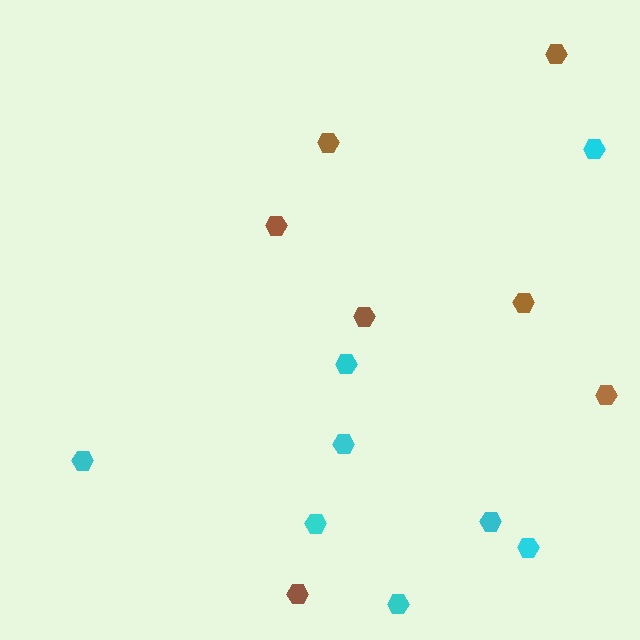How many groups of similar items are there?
There are 2 groups: one group of brown hexagons (7) and one group of cyan hexagons (8).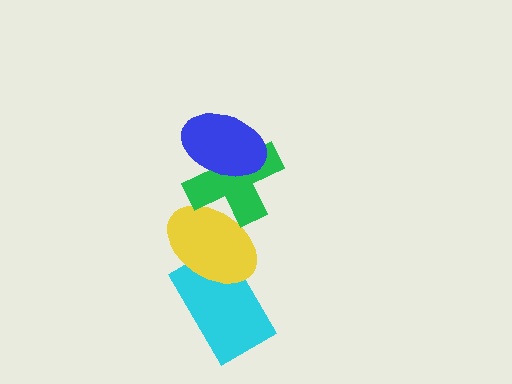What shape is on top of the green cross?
The blue ellipse is on top of the green cross.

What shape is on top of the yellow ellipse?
The green cross is on top of the yellow ellipse.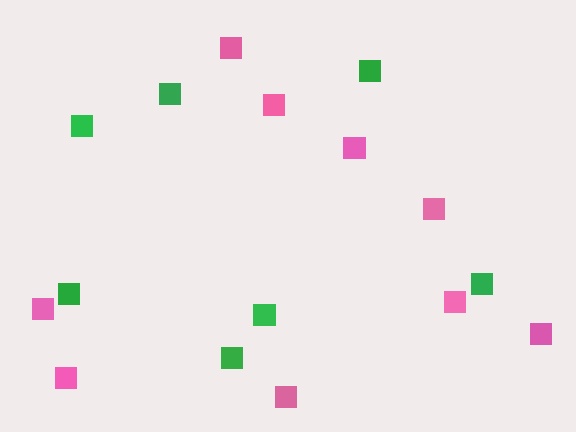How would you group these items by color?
There are 2 groups: one group of pink squares (9) and one group of green squares (7).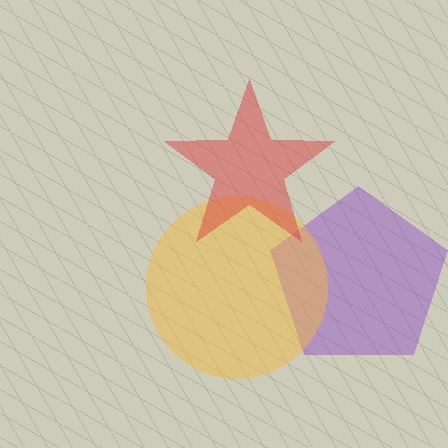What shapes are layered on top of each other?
The layered shapes are: a purple pentagon, a yellow circle, a red star.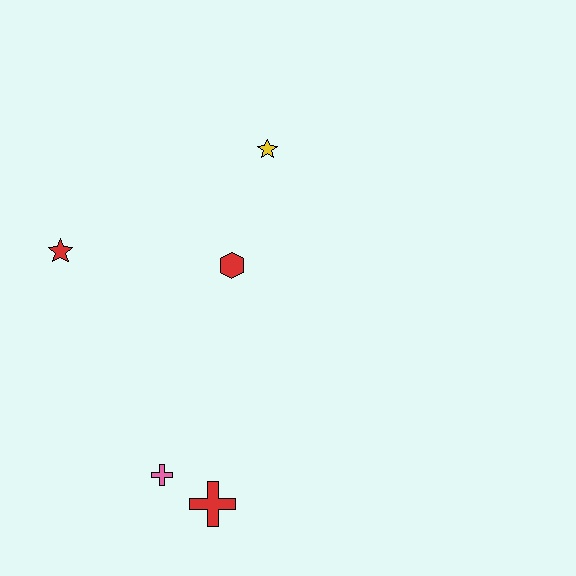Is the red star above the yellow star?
No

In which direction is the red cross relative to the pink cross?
The red cross is to the right of the pink cross.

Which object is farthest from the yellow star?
The red cross is farthest from the yellow star.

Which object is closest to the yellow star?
The red hexagon is closest to the yellow star.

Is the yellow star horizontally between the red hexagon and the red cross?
No